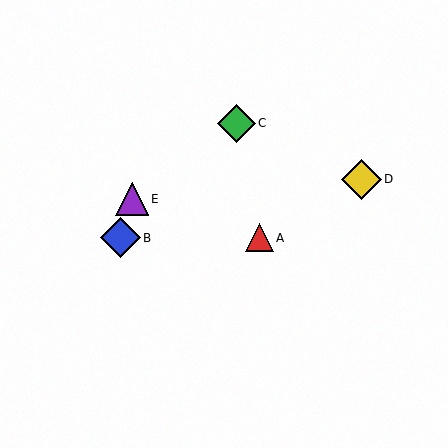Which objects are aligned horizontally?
Objects A, B are aligned horizontally.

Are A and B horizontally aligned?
Yes, both are at y≈238.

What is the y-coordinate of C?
Object C is at y≈123.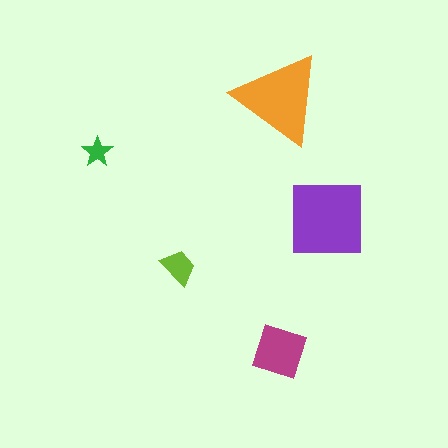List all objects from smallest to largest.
The green star, the lime trapezoid, the magenta diamond, the orange triangle, the purple square.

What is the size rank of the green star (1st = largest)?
5th.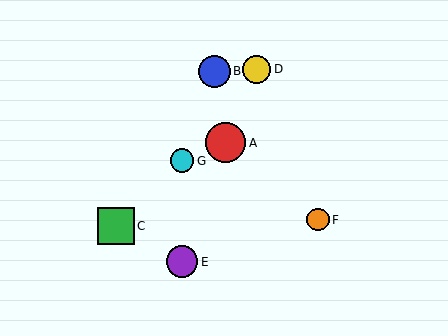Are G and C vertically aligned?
No, G is at x≈182 and C is at x≈116.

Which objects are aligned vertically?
Objects E, G are aligned vertically.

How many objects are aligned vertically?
2 objects (E, G) are aligned vertically.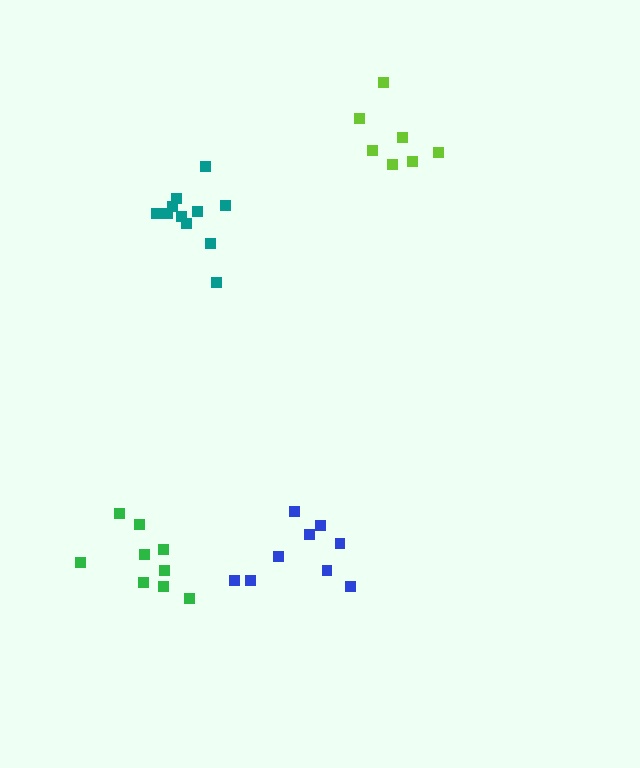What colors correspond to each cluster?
The clusters are colored: lime, green, blue, teal.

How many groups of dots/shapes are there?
There are 4 groups.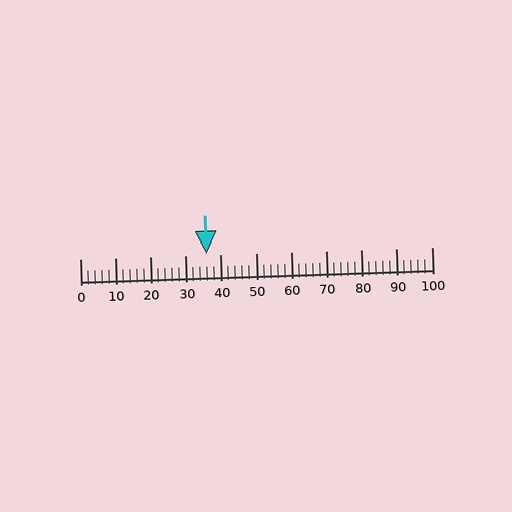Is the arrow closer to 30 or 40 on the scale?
The arrow is closer to 40.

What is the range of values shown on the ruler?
The ruler shows values from 0 to 100.